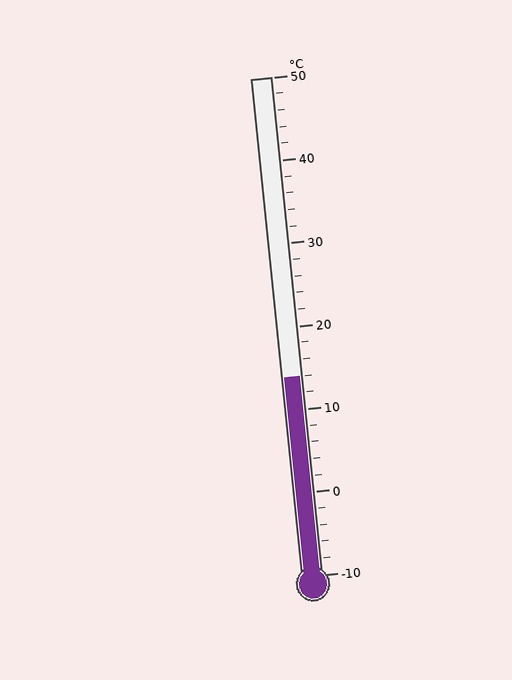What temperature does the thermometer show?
The thermometer shows approximately 14°C.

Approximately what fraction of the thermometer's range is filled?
The thermometer is filled to approximately 40% of its range.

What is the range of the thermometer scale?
The thermometer scale ranges from -10°C to 50°C.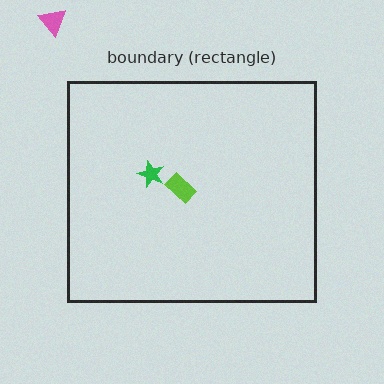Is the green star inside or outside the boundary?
Inside.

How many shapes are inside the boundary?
2 inside, 1 outside.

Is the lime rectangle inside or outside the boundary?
Inside.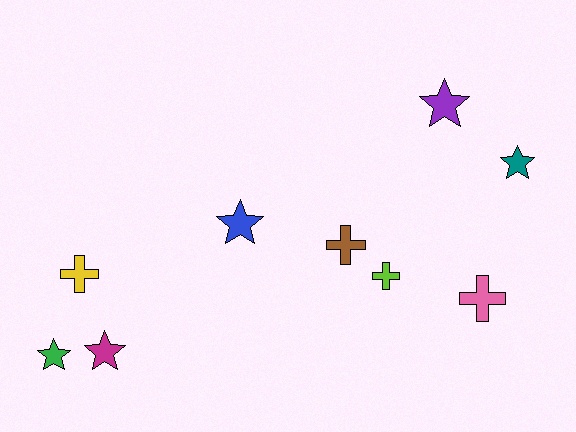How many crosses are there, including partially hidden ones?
There are 4 crosses.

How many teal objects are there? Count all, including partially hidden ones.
There is 1 teal object.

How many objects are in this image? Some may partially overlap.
There are 9 objects.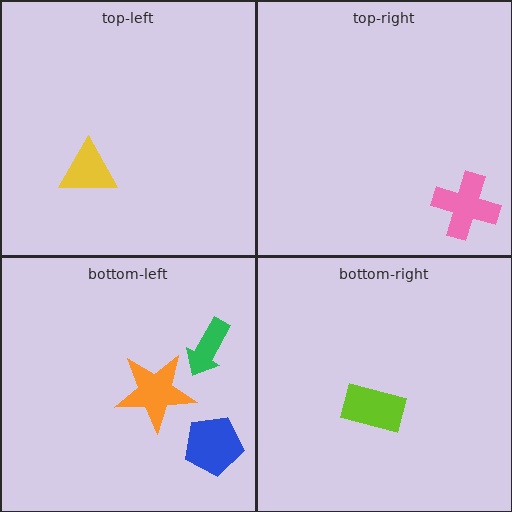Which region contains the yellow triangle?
The top-left region.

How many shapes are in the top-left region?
1.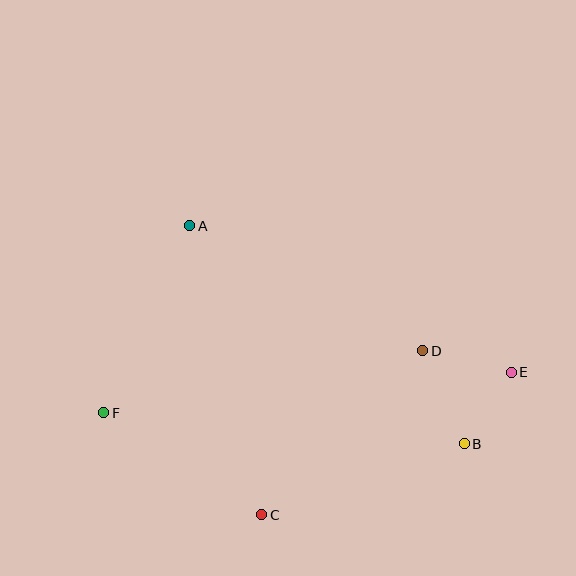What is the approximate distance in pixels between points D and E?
The distance between D and E is approximately 91 pixels.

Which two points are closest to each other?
Points B and E are closest to each other.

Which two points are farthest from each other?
Points E and F are farthest from each other.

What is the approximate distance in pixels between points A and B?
The distance between A and B is approximately 350 pixels.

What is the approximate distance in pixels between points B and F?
The distance between B and F is approximately 362 pixels.